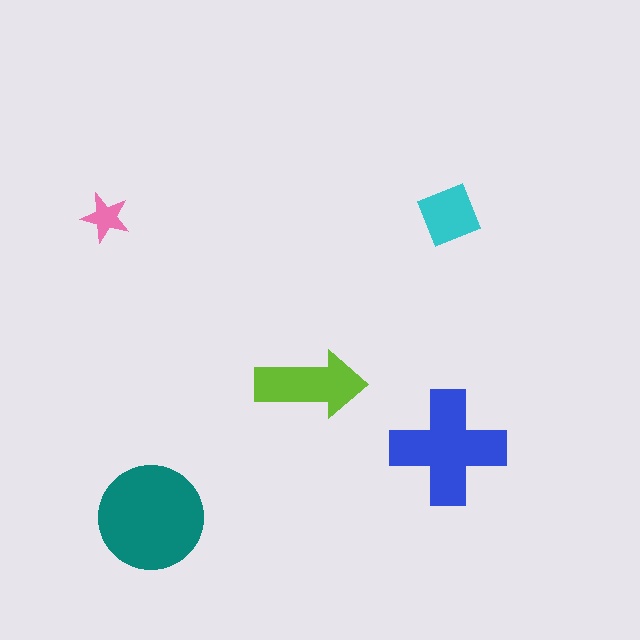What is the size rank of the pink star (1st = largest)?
5th.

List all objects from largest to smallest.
The teal circle, the blue cross, the lime arrow, the cyan diamond, the pink star.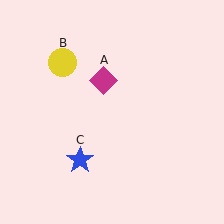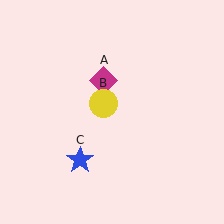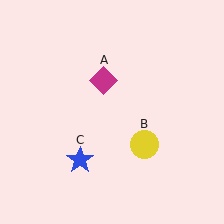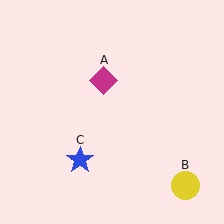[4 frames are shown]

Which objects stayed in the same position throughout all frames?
Magenta diamond (object A) and blue star (object C) remained stationary.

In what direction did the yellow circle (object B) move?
The yellow circle (object B) moved down and to the right.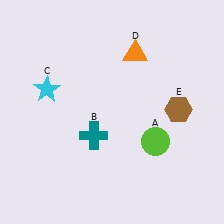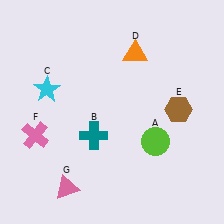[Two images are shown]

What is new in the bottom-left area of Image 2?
A pink cross (F) was added in the bottom-left area of Image 2.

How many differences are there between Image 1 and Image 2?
There are 2 differences between the two images.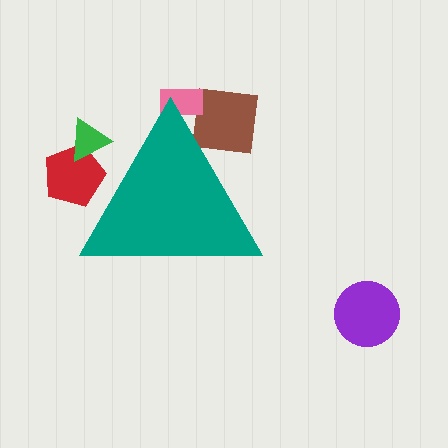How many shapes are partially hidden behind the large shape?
4 shapes are partially hidden.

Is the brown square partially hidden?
Yes, the brown square is partially hidden behind the teal triangle.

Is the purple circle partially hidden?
No, the purple circle is fully visible.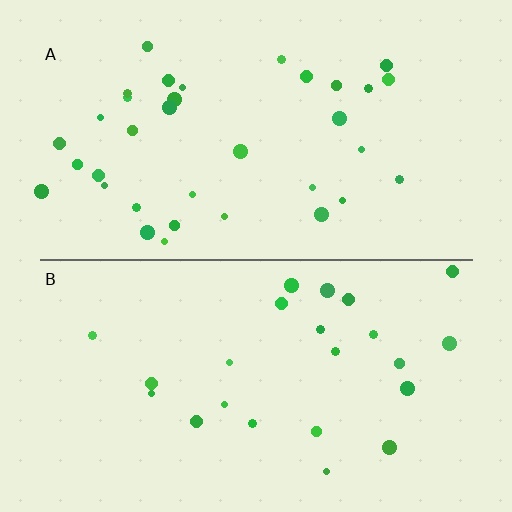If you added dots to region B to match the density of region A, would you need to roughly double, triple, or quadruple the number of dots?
Approximately double.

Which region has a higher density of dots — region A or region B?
A (the top).